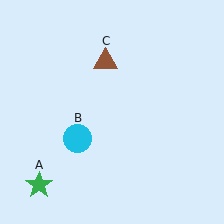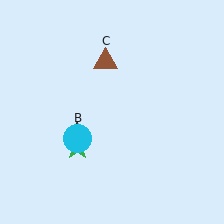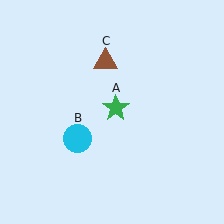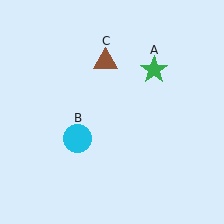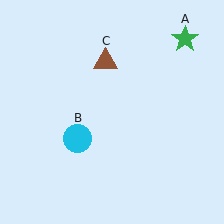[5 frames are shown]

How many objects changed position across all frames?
1 object changed position: green star (object A).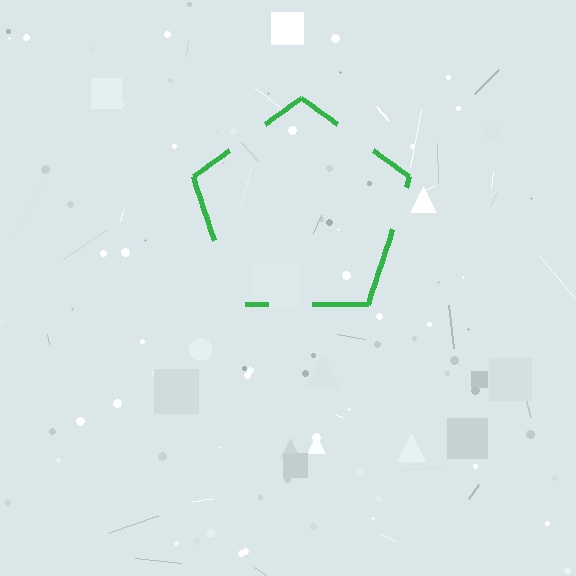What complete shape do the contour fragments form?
The contour fragments form a pentagon.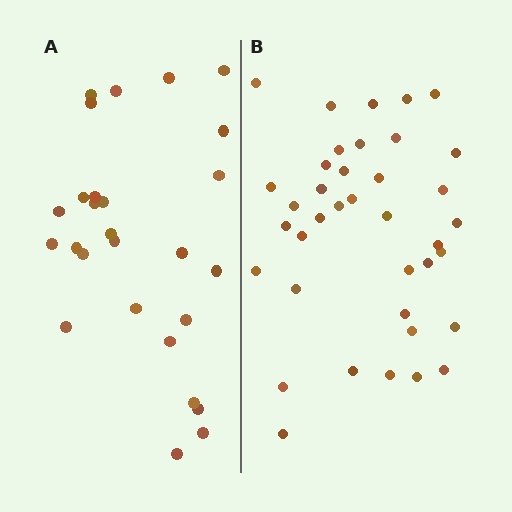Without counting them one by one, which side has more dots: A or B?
Region B (the right region) has more dots.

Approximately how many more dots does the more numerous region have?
Region B has roughly 12 or so more dots than region A.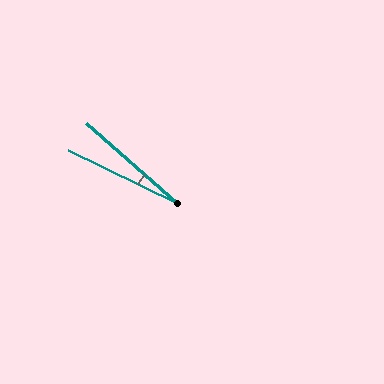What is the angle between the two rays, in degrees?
Approximately 15 degrees.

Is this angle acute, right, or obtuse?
It is acute.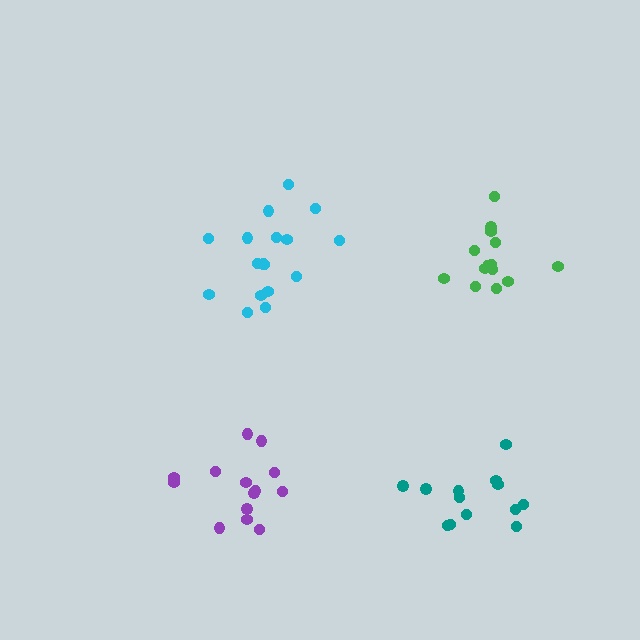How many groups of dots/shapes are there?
There are 4 groups.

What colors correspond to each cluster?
The clusters are colored: green, cyan, teal, purple.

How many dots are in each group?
Group 1: 14 dots, Group 2: 17 dots, Group 3: 13 dots, Group 4: 14 dots (58 total).